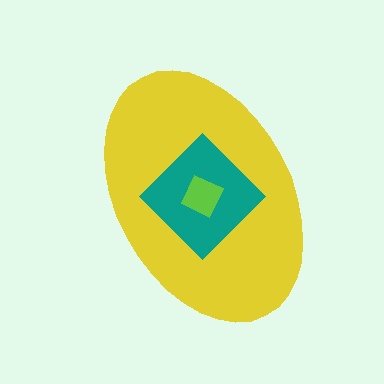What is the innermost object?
The lime square.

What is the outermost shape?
The yellow ellipse.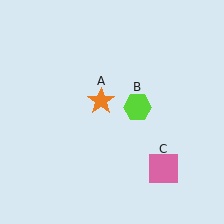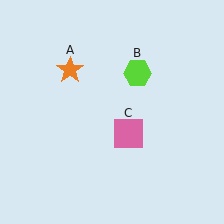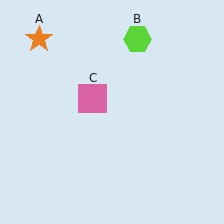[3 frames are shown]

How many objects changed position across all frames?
3 objects changed position: orange star (object A), lime hexagon (object B), pink square (object C).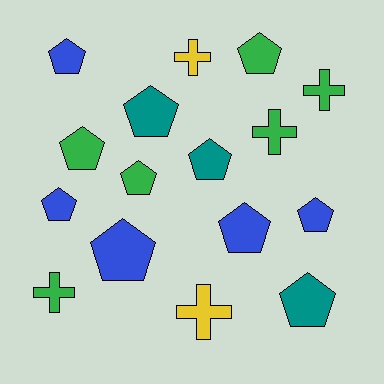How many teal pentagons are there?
There are 3 teal pentagons.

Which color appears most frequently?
Green, with 6 objects.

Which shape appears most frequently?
Pentagon, with 11 objects.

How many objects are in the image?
There are 16 objects.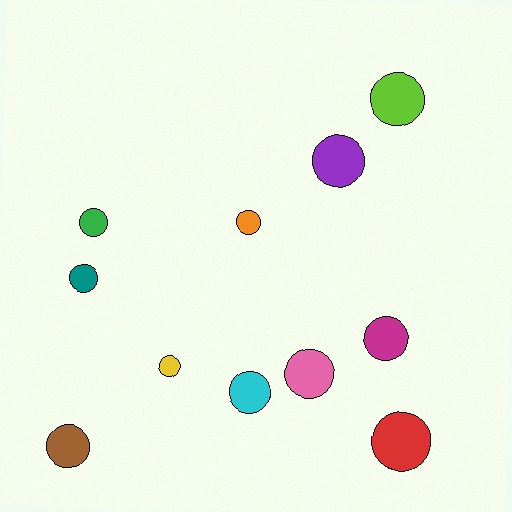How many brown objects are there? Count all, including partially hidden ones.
There is 1 brown object.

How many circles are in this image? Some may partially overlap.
There are 11 circles.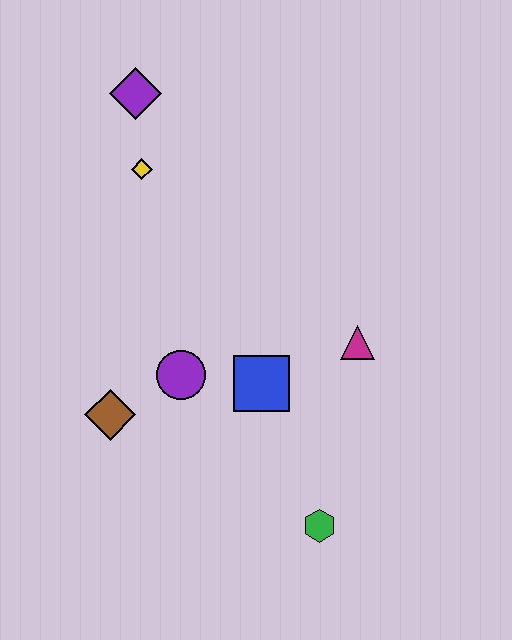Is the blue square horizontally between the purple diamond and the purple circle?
No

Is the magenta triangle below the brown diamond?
No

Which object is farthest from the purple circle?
The purple diamond is farthest from the purple circle.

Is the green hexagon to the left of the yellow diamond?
No